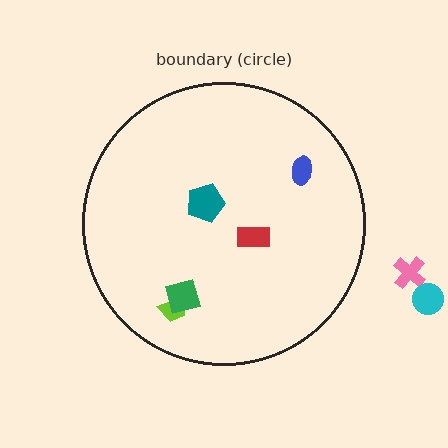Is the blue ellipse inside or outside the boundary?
Inside.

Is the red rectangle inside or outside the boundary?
Inside.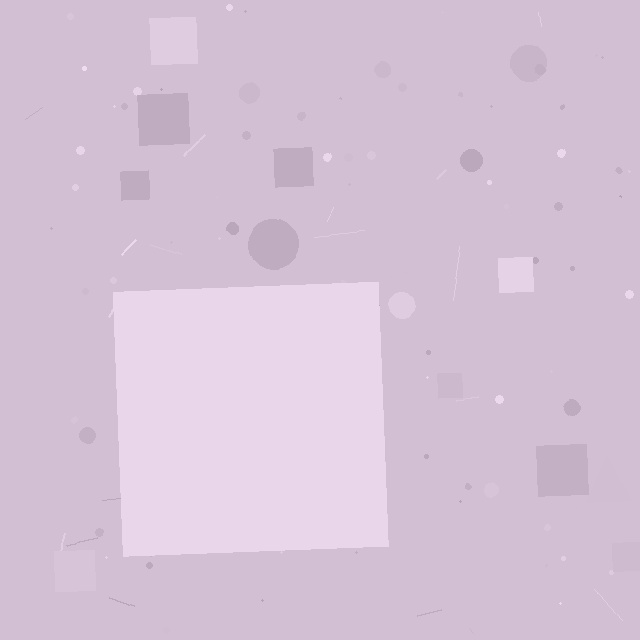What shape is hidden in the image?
A square is hidden in the image.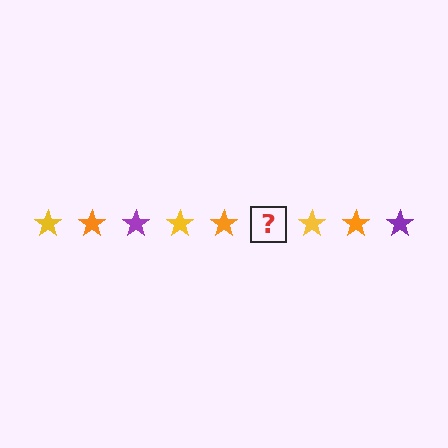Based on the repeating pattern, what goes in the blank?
The blank should be a purple star.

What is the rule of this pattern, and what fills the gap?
The rule is that the pattern cycles through yellow, orange, purple stars. The gap should be filled with a purple star.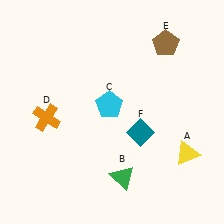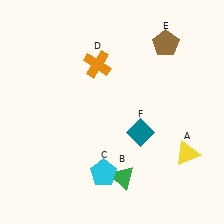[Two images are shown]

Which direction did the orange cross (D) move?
The orange cross (D) moved up.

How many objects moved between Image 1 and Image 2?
2 objects moved between the two images.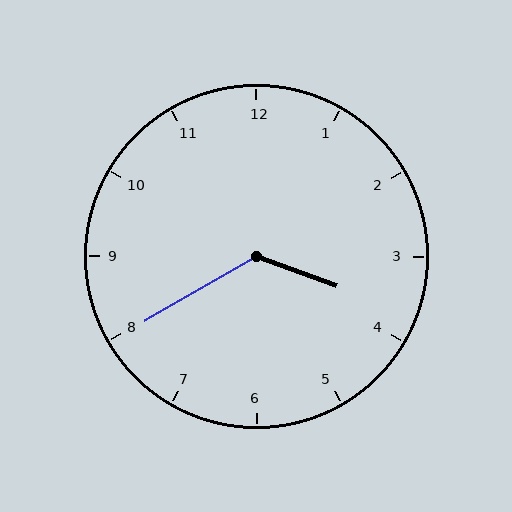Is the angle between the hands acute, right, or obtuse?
It is obtuse.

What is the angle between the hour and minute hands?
Approximately 130 degrees.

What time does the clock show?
3:40.